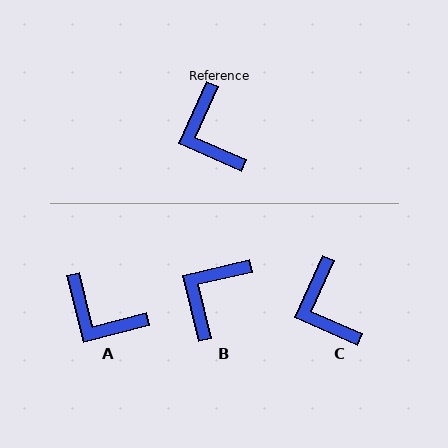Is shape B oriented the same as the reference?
No, it is off by about 53 degrees.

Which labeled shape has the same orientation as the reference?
C.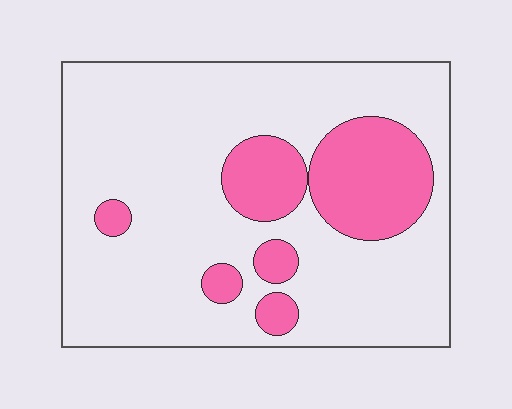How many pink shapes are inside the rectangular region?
6.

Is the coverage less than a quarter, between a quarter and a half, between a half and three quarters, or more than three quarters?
Less than a quarter.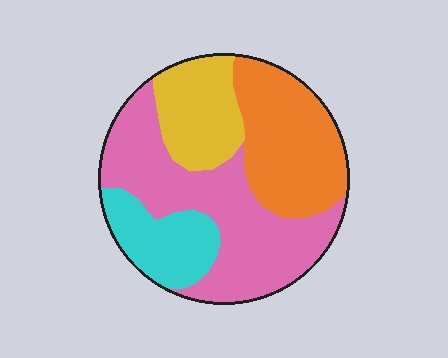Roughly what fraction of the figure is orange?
Orange covers around 25% of the figure.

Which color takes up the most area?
Pink, at roughly 40%.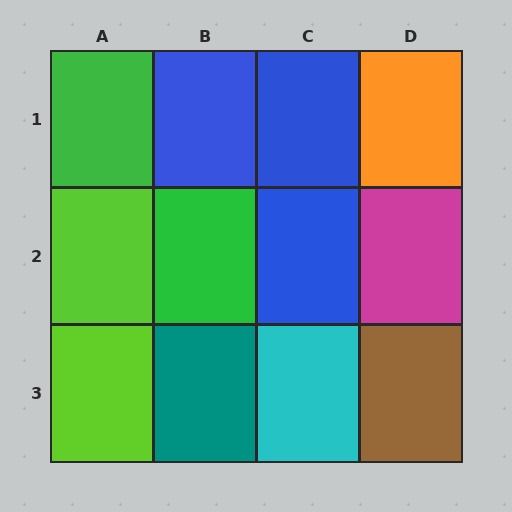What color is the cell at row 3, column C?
Cyan.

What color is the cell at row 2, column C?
Blue.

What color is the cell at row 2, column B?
Green.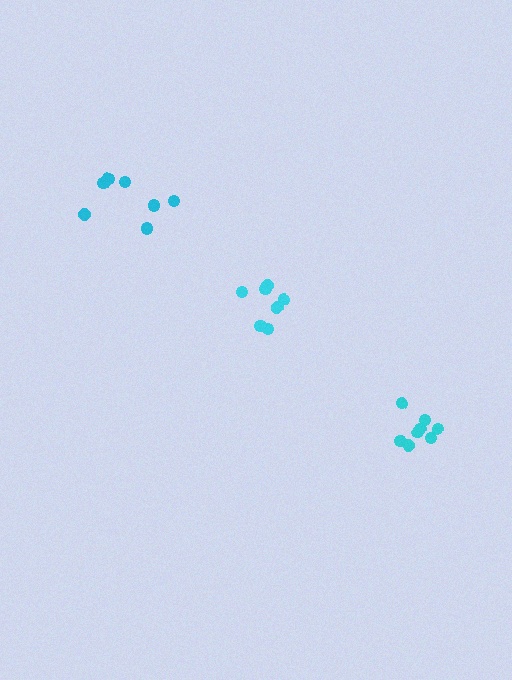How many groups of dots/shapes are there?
There are 3 groups.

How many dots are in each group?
Group 1: 8 dots, Group 2: 7 dots, Group 3: 7 dots (22 total).